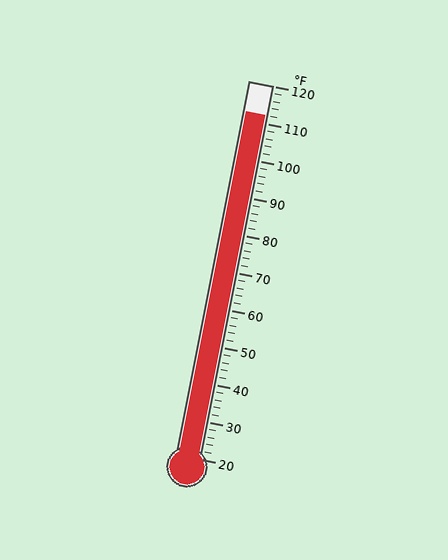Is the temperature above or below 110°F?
The temperature is above 110°F.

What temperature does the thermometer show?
The thermometer shows approximately 112°F.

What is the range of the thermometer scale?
The thermometer scale ranges from 20°F to 120°F.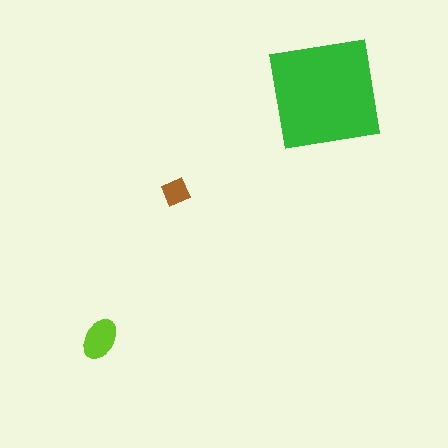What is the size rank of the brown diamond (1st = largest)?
3rd.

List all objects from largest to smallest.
The green square, the lime ellipse, the brown diamond.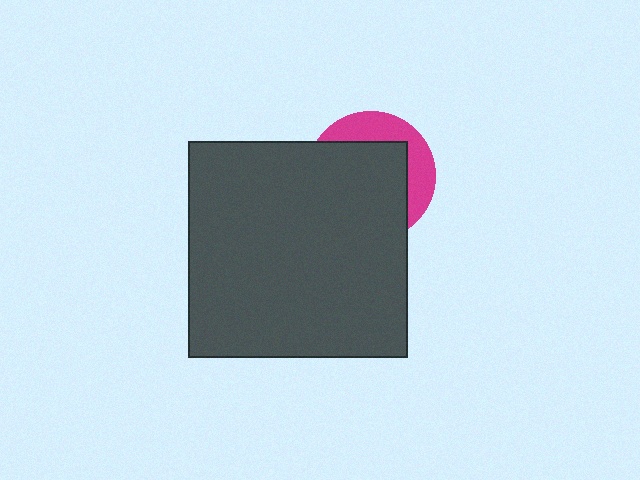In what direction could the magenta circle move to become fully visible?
The magenta circle could move toward the upper-right. That would shift it out from behind the dark gray rectangle entirely.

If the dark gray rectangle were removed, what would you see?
You would see the complete magenta circle.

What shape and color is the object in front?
The object in front is a dark gray rectangle.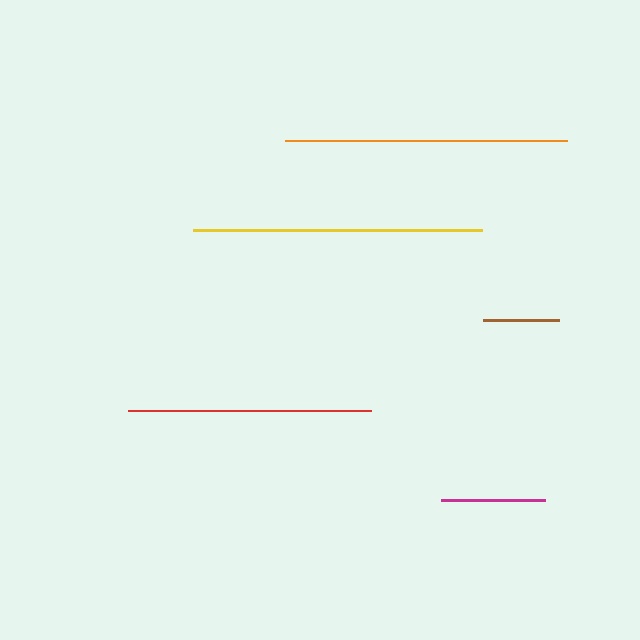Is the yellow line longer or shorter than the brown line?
The yellow line is longer than the brown line.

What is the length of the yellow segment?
The yellow segment is approximately 289 pixels long.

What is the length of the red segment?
The red segment is approximately 242 pixels long.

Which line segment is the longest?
The yellow line is the longest at approximately 289 pixels.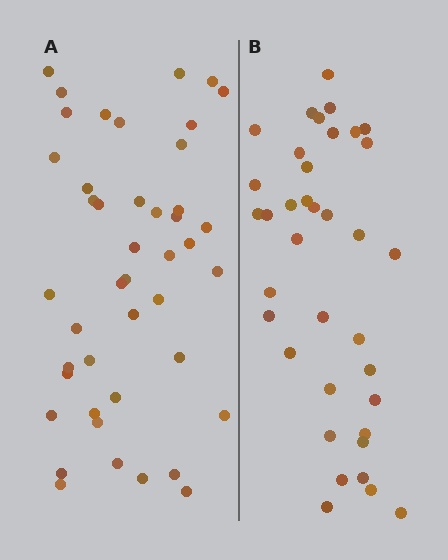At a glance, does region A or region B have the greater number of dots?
Region A (the left region) has more dots.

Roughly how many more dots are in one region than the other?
Region A has roughly 8 or so more dots than region B.